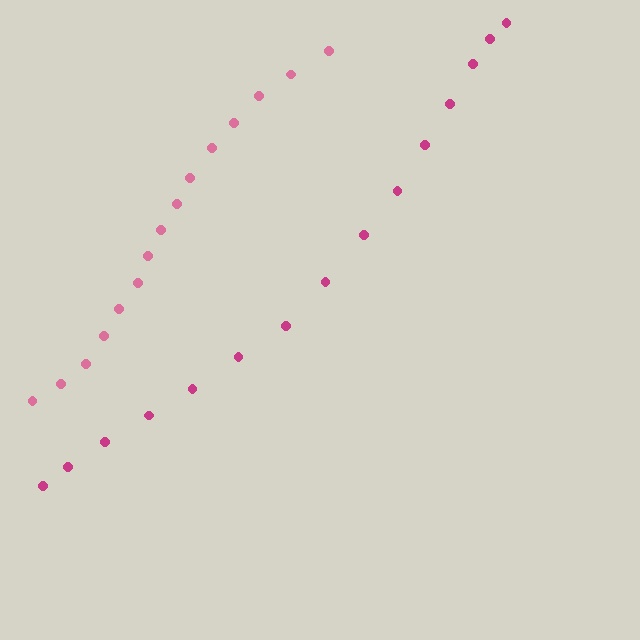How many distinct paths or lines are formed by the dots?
There are 2 distinct paths.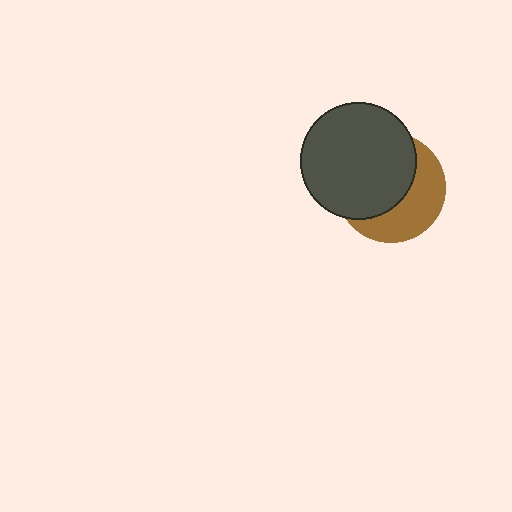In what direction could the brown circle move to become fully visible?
The brown circle could move toward the lower-right. That would shift it out from behind the dark gray circle entirely.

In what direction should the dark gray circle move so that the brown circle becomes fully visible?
The dark gray circle should move toward the upper-left. That is the shortest direction to clear the overlap and leave the brown circle fully visible.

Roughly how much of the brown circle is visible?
A small part of it is visible (roughly 43%).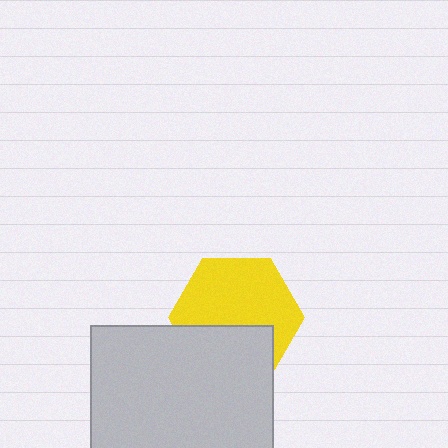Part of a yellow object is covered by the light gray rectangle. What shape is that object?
It is a hexagon.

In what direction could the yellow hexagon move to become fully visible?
The yellow hexagon could move up. That would shift it out from behind the light gray rectangle entirely.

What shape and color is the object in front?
The object in front is a light gray rectangle.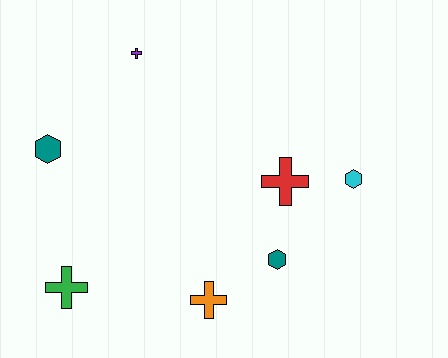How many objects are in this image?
There are 7 objects.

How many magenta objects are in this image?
There are no magenta objects.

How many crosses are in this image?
There are 4 crosses.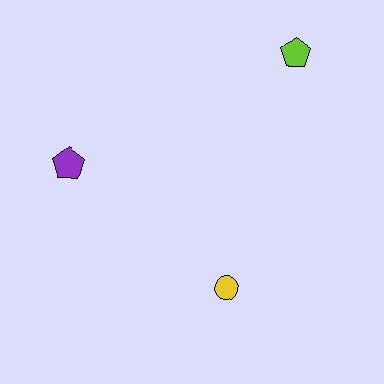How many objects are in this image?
There are 3 objects.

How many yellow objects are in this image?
There is 1 yellow object.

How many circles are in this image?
There is 1 circle.